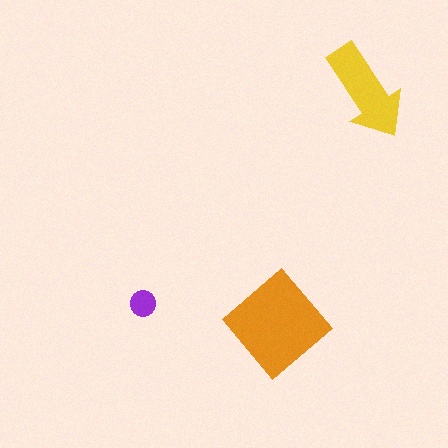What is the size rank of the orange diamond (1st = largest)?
1st.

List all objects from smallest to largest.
The purple circle, the yellow arrow, the orange diamond.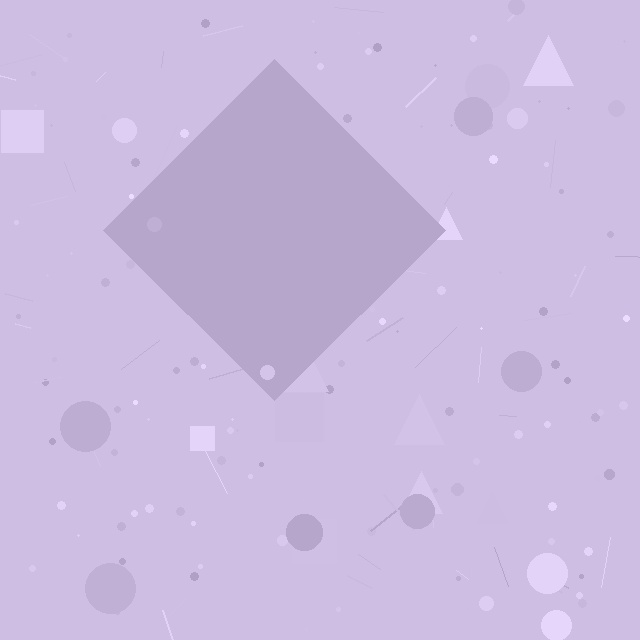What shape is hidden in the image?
A diamond is hidden in the image.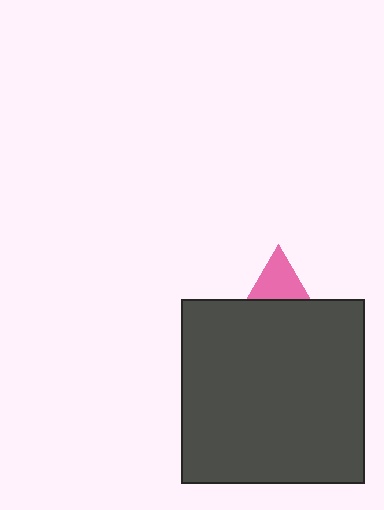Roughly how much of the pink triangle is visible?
About half of it is visible (roughly 47%).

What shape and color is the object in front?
The object in front is a dark gray square.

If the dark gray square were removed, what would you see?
You would see the complete pink triangle.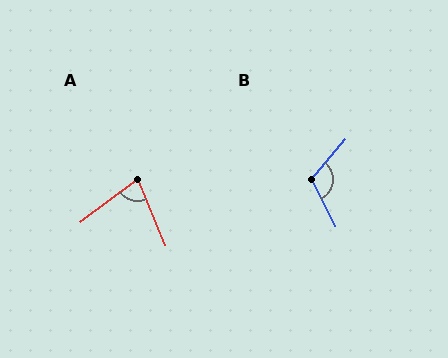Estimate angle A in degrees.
Approximately 75 degrees.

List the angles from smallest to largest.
A (75°), B (114°).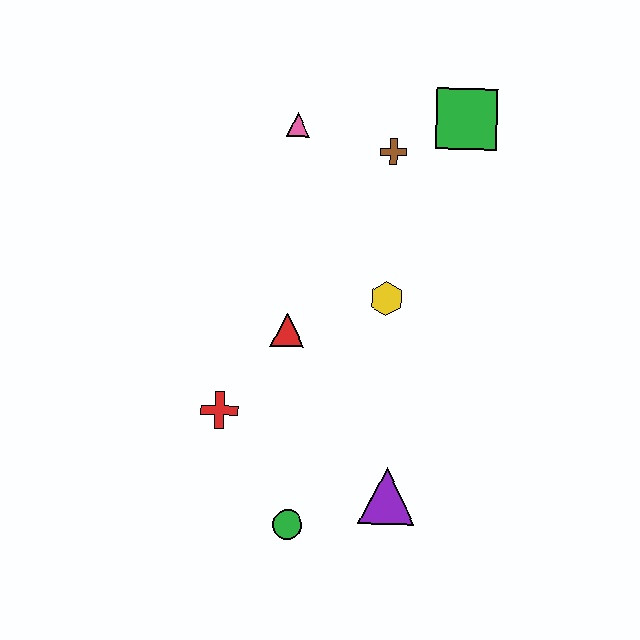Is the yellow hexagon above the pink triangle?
No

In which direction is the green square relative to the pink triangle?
The green square is to the right of the pink triangle.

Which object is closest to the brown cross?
The green square is closest to the brown cross.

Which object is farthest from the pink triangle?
The green circle is farthest from the pink triangle.